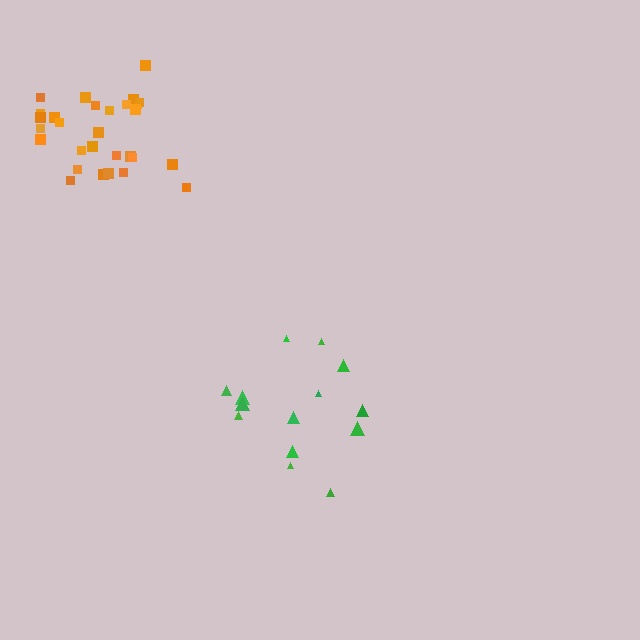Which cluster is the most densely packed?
Orange.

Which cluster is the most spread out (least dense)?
Green.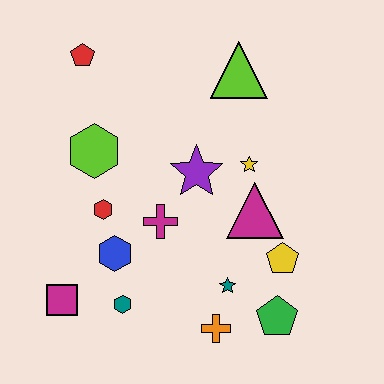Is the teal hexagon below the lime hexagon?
Yes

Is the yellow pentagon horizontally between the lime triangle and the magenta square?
No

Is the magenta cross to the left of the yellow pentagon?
Yes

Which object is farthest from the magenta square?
The lime triangle is farthest from the magenta square.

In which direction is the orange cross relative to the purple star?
The orange cross is below the purple star.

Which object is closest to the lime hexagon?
The red hexagon is closest to the lime hexagon.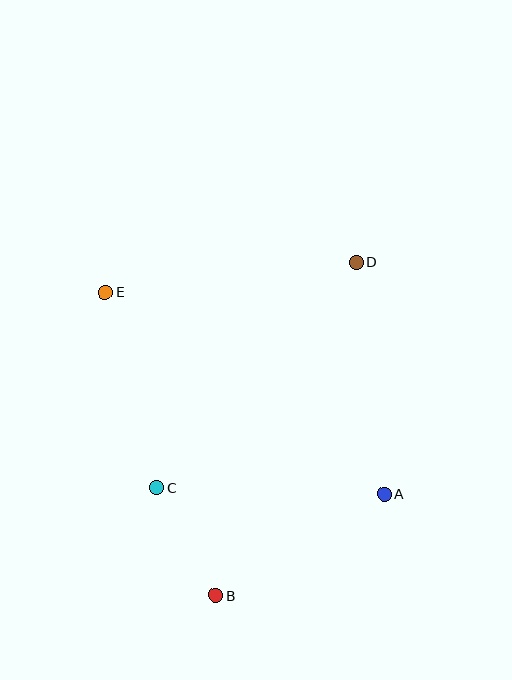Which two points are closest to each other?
Points B and C are closest to each other.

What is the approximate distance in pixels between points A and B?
The distance between A and B is approximately 197 pixels.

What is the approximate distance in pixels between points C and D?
The distance between C and D is approximately 300 pixels.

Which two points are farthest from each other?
Points B and D are farthest from each other.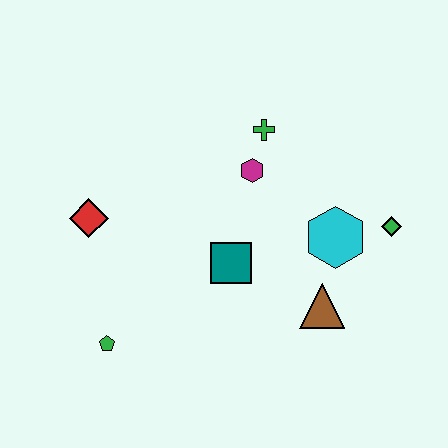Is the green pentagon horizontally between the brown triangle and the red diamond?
Yes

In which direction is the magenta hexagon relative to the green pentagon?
The magenta hexagon is above the green pentagon.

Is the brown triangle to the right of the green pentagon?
Yes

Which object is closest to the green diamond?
The cyan hexagon is closest to the green diamond.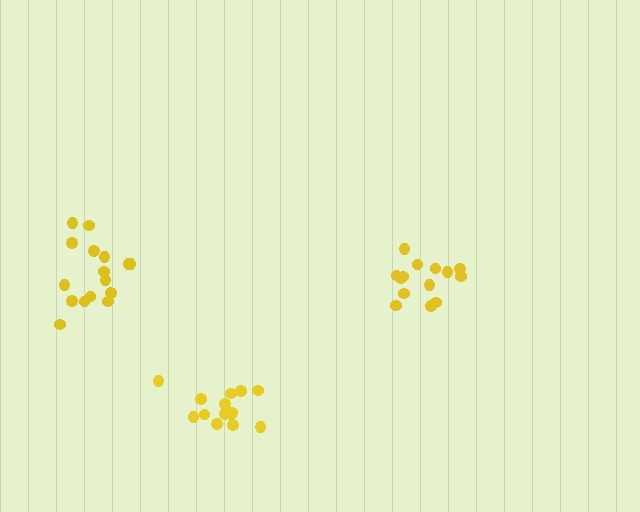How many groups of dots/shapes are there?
There are 3 groups.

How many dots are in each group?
Group 1: 14 dots, Group 2: 16 dots, Group 3: 14 dots (44 total).